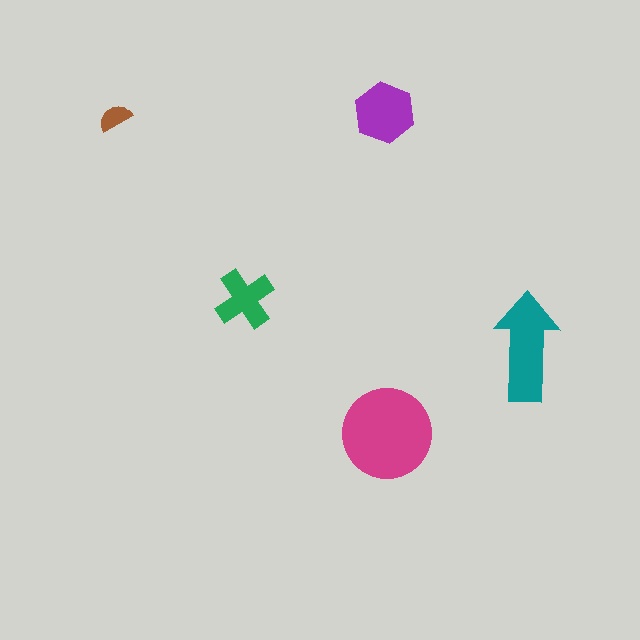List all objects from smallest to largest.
The brown semicircle, the green cross, the purple hexagon, the teal arrow, the magenta circle.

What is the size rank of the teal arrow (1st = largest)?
2nd.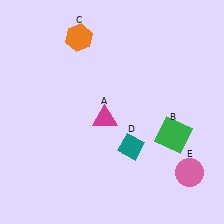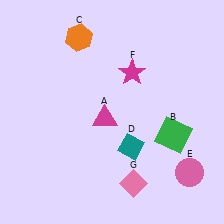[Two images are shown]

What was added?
A magenta star (F), a pink diamond (G) were added in Image 2.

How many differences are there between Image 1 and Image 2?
There are 2 differences between the two images.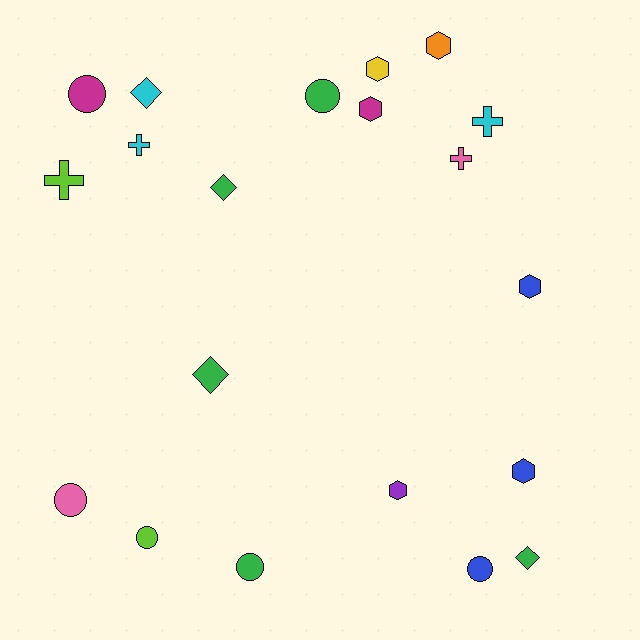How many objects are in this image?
There are 20 objects.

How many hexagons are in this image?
There are 6 hexagons.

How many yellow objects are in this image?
There is 1 yellow object.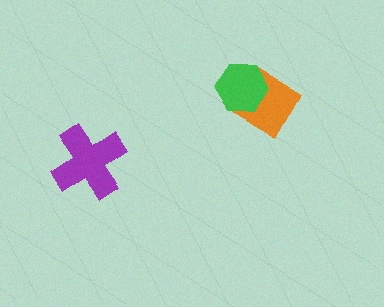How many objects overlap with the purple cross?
0 objects overlap with the purple cross.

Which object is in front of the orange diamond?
The green hexagon is in front of the orange diamond.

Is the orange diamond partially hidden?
Yes, it is partially covered by another shape.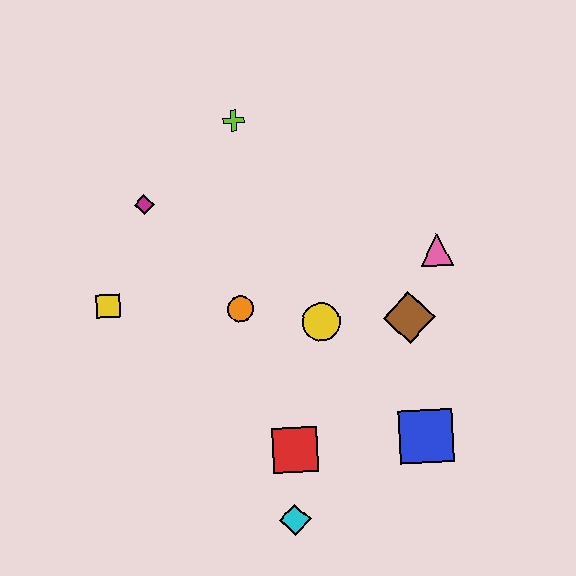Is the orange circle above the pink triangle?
No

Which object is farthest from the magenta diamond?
The blue square is farthest from the magenta diamond.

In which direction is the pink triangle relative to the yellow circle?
The pink triangle is to the right of the yellow circle.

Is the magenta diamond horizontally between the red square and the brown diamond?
No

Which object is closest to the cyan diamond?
The red square is closest to the cyan diamond.